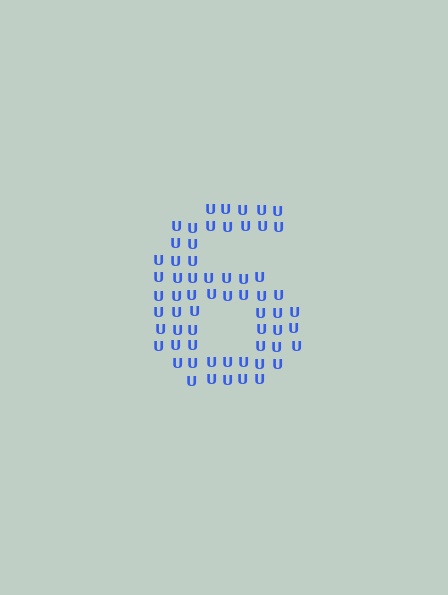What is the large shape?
The large shape is the digit 6.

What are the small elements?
The small elements are letter U's.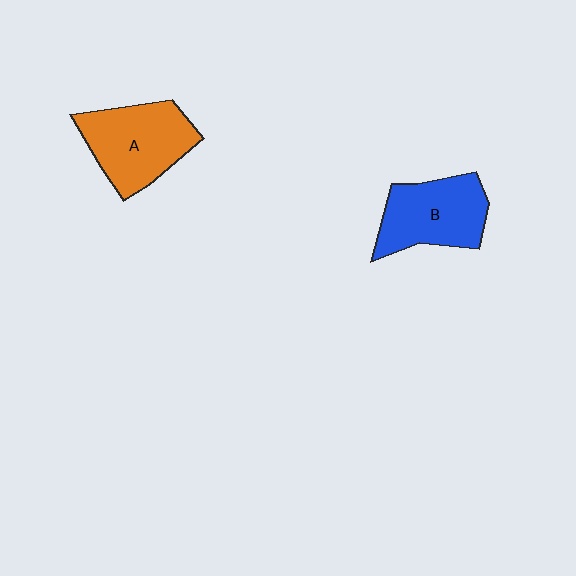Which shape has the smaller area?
Shape B (blue).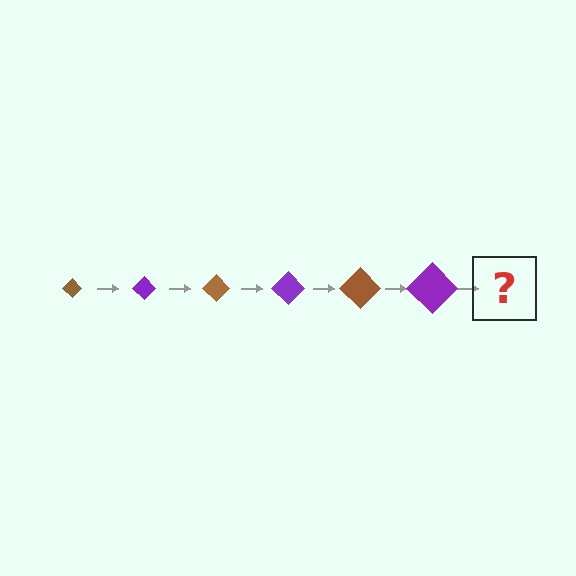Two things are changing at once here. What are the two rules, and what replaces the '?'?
The two rules are that the diamond grows larger each step and the color cycles through brown and purple. The '?' should be a brown diamond, larger than the previous one.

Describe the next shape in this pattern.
It should be a brown diamond, larger than the previous one.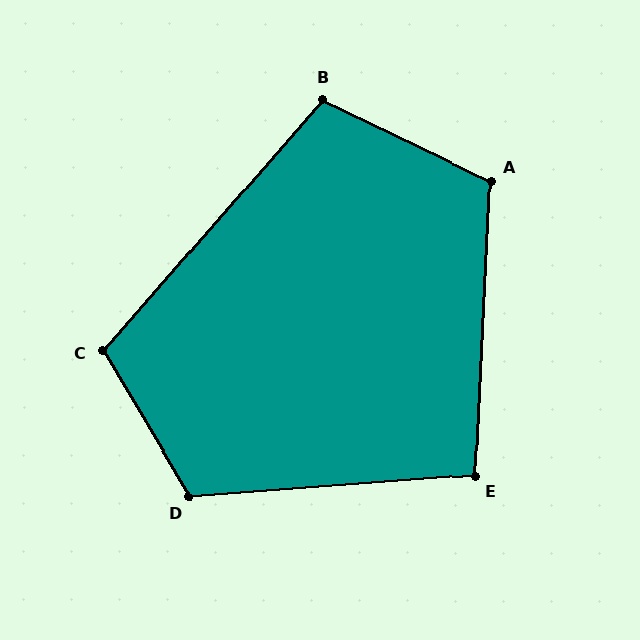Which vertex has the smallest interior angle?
E, at approximately 97 degrees.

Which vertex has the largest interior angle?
D, at approximately 117 degrees.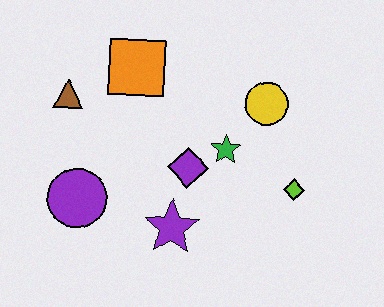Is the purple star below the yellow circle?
Yes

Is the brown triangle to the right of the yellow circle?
No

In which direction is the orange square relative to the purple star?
The orange square is above the purple star.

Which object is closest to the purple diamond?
The green star is closest to the purple diamond.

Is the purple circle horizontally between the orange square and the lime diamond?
No